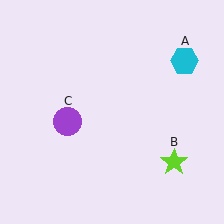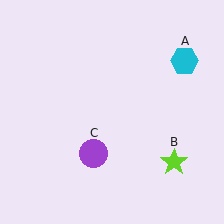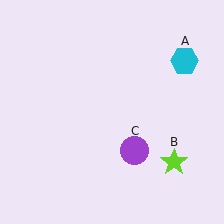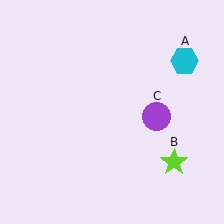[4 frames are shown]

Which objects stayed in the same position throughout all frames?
Cyan hexagon (object A) and lime star (object B) remained stationary.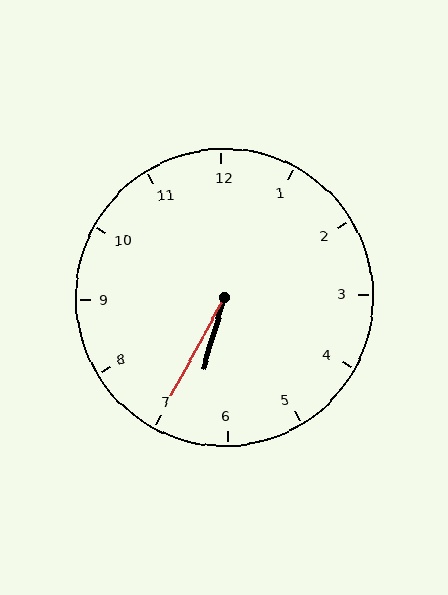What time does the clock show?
6:35.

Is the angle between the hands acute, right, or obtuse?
It is acute.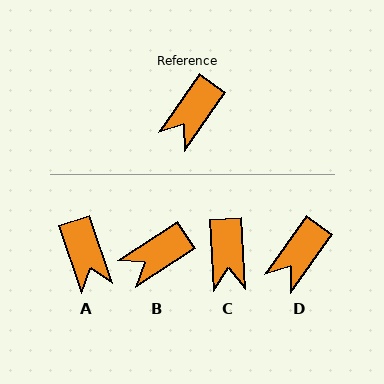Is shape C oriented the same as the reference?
No, it is off by about 39 degrees.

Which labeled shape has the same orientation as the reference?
D.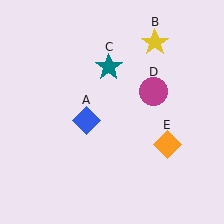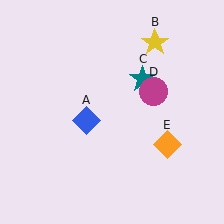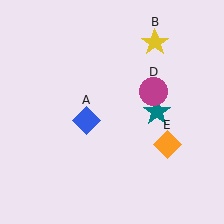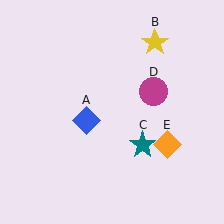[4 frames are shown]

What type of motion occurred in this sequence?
The teal star (object C) rotated clockwise around the center of the scene.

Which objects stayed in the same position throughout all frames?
Blue diamond (object A) and yellow star (object B) and magenta circle (object D) and orange diamond (object E) remained stationary.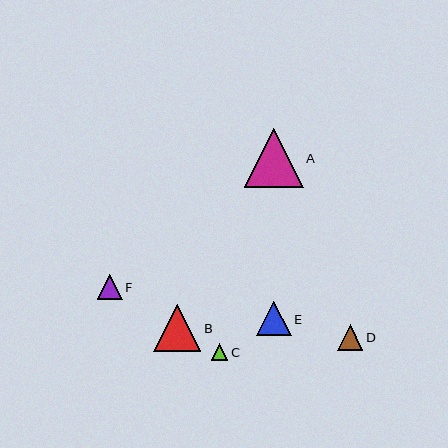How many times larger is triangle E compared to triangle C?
Triangle E is approximately 2.1 times the size of triangle C.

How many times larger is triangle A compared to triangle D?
Triangle A is approximately 2.4 times the size of triangle D.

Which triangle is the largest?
Triangle A is the largest with a size of approximately 59 pixels.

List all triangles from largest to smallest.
From largest to smallest: A, B, E, D, F, C.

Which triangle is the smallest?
Triangle C is the smallest with a size of approximately 17 pixels.